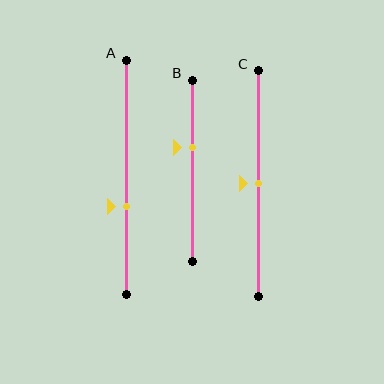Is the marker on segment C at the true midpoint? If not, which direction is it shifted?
Yes, the marker on segment C is at the true midpoint.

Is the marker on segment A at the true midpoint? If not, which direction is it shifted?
No, the marker on segment A is shifted downward by about 12% of the segment length.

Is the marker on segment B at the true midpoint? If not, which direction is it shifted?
No, the marker on segment B is shifted upward by about 13% of the segment length.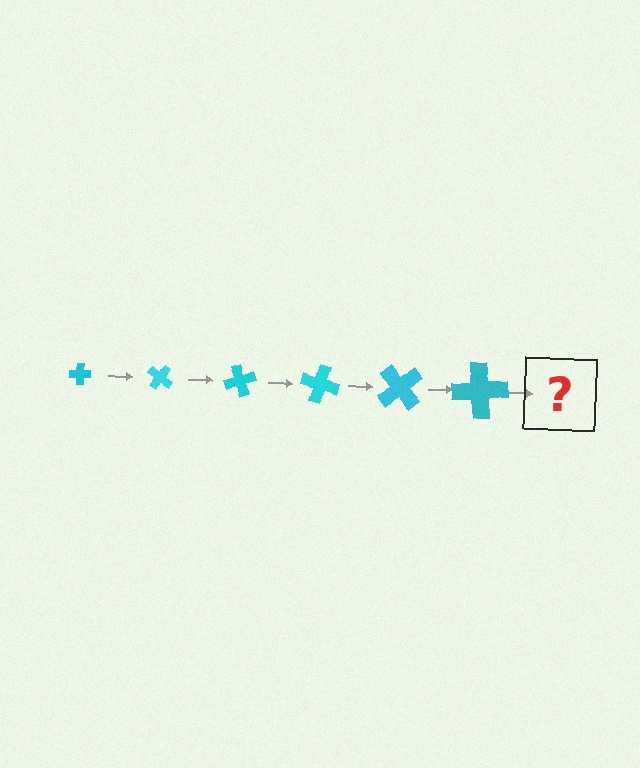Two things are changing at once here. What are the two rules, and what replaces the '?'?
The two rules are that the cross grows larger each step and it rotates 35 degrees each step. The '?' should be a cross, larger than the previous one and rotated 210 degrees from the start.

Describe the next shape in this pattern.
It should be a cross, larger than the previous one and rotated 210 degrees from the start.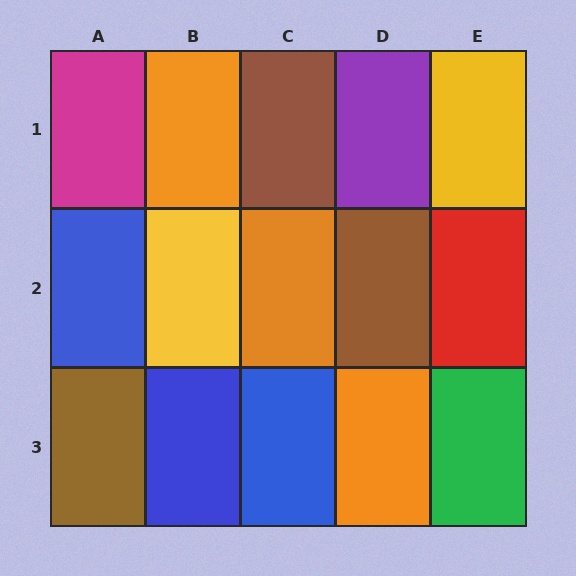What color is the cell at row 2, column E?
Red.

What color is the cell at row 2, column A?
Blue.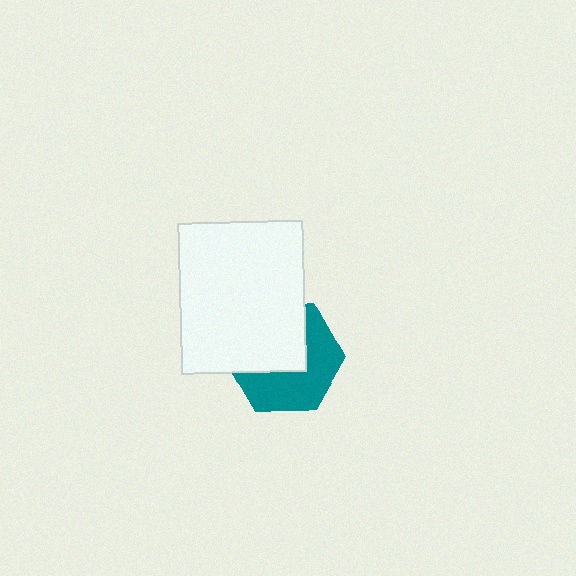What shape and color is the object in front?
The object in front is a white rectangle.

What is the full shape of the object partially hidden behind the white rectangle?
The partially hidden object is a teal hexagon.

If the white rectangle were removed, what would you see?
You would see the complete teal hexagon.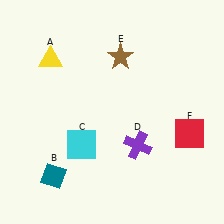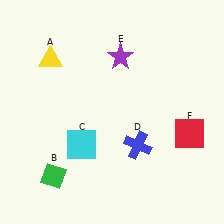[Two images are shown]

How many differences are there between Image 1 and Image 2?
There are 3 differences between the two images.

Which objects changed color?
B changed from teal to green. D changed from purple to blue. E changed from brown to purple.